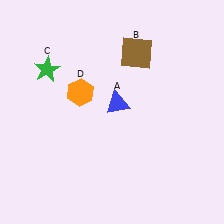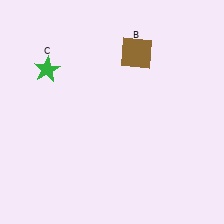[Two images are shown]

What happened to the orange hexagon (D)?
The orange hexagon (D) was removed in Image 2. It was in the top-left area of Image 1.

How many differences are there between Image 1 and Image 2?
There are 2 differences between the two images.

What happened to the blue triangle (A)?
The blue triangle (A) was removed in Image 2. It was in the top-right area of Image 1.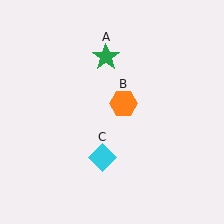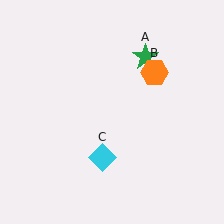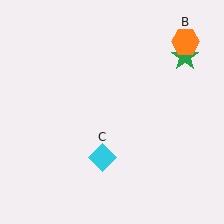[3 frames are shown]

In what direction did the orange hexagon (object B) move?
The orange hexagon (object B) moved up and to the right.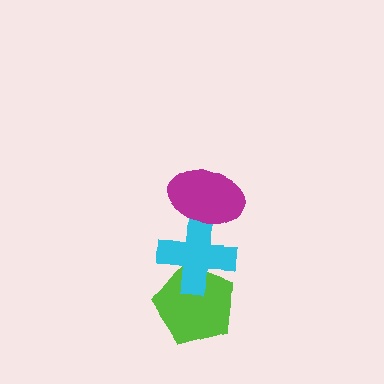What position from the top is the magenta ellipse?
The magenta ellipse is 1st from the top.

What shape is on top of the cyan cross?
The magenta ellipse is on top of the cyan cross.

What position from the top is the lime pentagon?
The lime pentagon is 3rd from the top.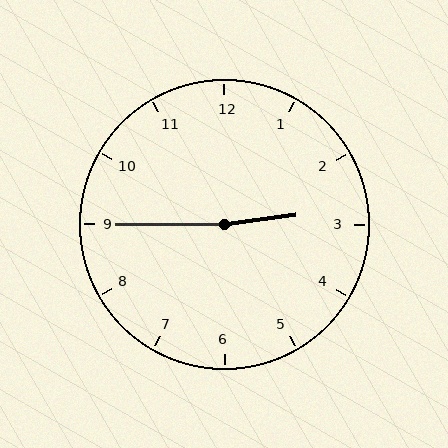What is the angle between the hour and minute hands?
Approximately 172 degrees.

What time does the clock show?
2:45.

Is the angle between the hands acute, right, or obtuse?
It is obtuse.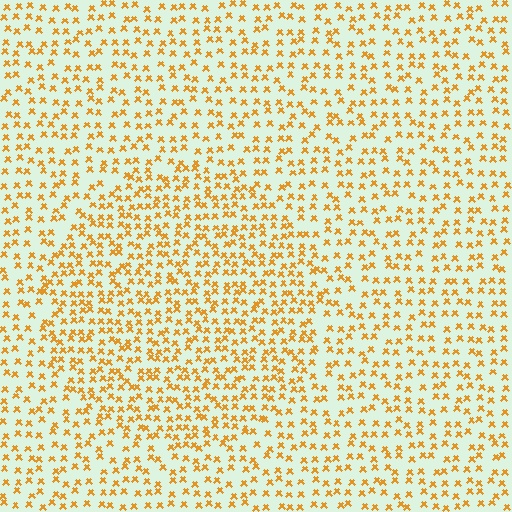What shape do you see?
I see a circle.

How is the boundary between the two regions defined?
The boundary is defined by a change in element density (approximately 1.5x ratio). All elements are the same color, size, and shape.